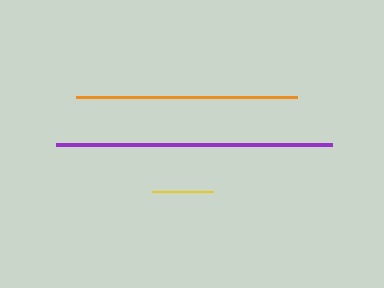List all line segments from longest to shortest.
From longest to shortest: purple, orange, yellow.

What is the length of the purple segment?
The purple segment is approximately 276 pixels long.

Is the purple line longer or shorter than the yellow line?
The purple line is longer than the yellow line.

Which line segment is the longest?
The purple line is the longest at approximately 276 pixels.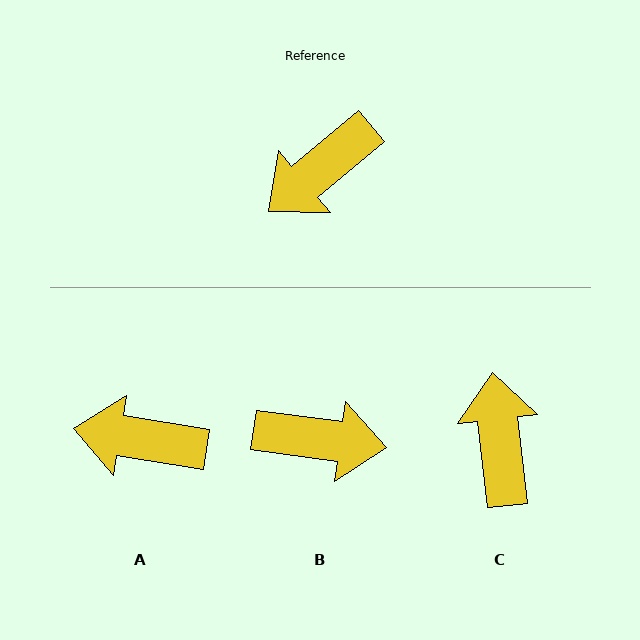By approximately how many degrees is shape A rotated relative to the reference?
Approximately 49 degrees clockwise.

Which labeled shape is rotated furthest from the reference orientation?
B, about 133 degrees away.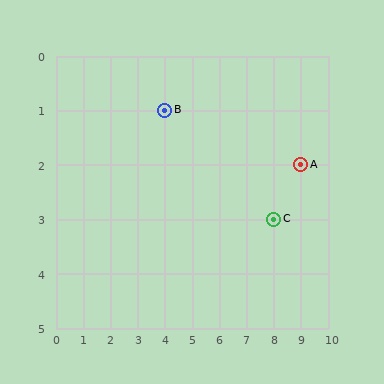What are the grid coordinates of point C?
Point C is at grid coordinates (8, 3).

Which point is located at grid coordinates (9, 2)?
Point A is at (9, 2).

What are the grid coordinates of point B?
Point B is at grid coordinates (4, 1).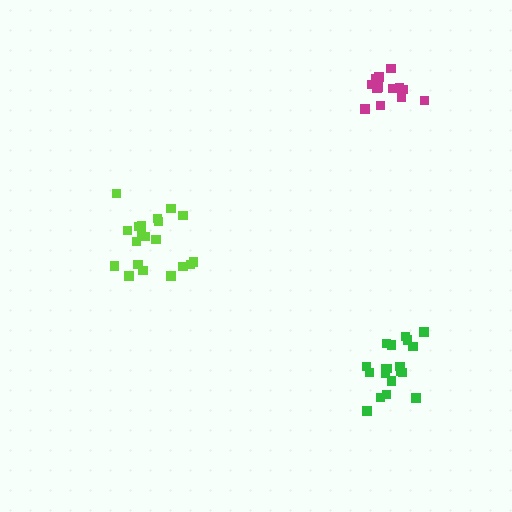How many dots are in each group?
Group 1: 20 dots, Group 2: 19 dots, Group 3: 15 dots (54 total).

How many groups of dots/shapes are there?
There are 3 groups.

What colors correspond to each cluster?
The clusters are colored: lime, green, magenta.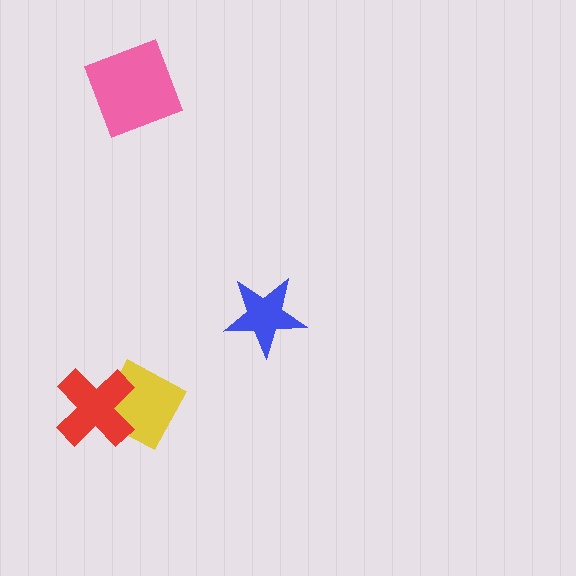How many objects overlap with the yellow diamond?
1 object overlaps with the yellow diamond.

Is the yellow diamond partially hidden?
Yes, it is partially covered by another shape.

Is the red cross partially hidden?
No, no other shape covers it.